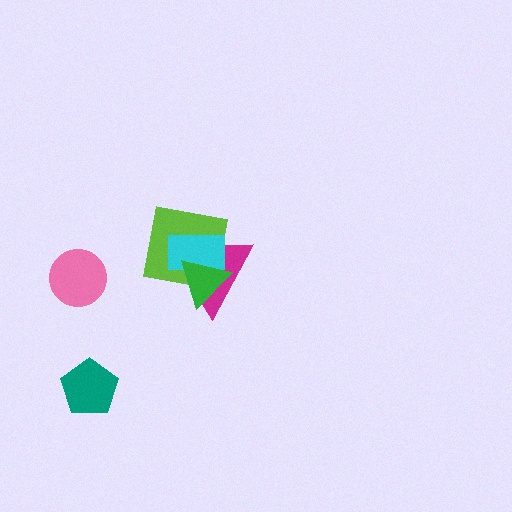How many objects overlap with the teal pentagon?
0 objects overlap with the teal pentagon.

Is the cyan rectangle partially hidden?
Yes, it is partially covered by another shape.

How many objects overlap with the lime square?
3 objects overlap with the lime square.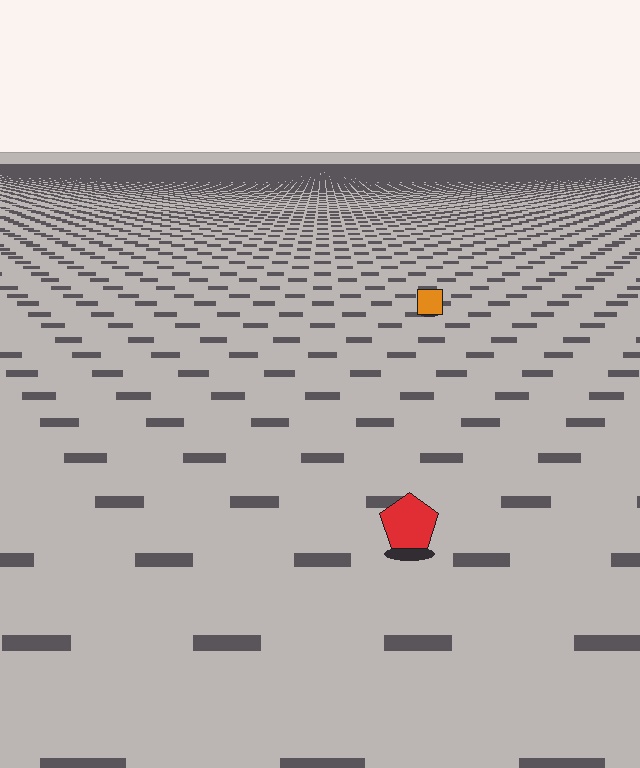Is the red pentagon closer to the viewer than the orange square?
Yes. The red pentagon is closer — you can tell from the texture gradient: the ground texture is coarser near it.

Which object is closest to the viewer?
The red pentagon is closest. The texture marks near it are larger and more spread out.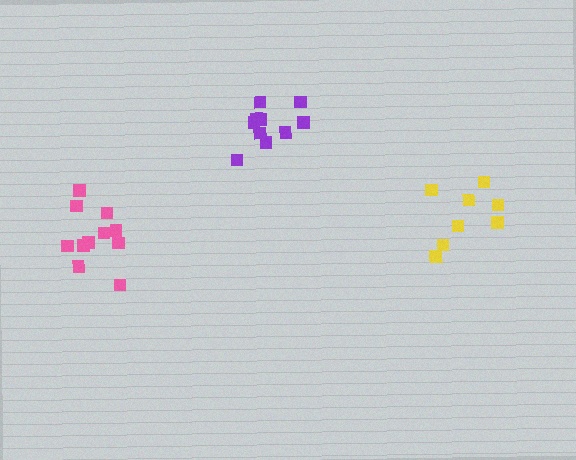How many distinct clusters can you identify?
There are 3 distinct clusters.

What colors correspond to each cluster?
The clusters are colored: pink, yellow, purple.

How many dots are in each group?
Group 1: 11 dots, Group 2: 8 dots, Group 3: 10 dots (29 total).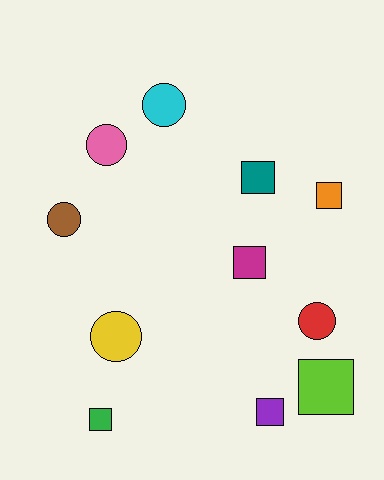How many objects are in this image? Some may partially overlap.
There are 11 objects.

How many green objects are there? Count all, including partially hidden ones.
There is 1 green object.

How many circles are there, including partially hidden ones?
There are 5 circles.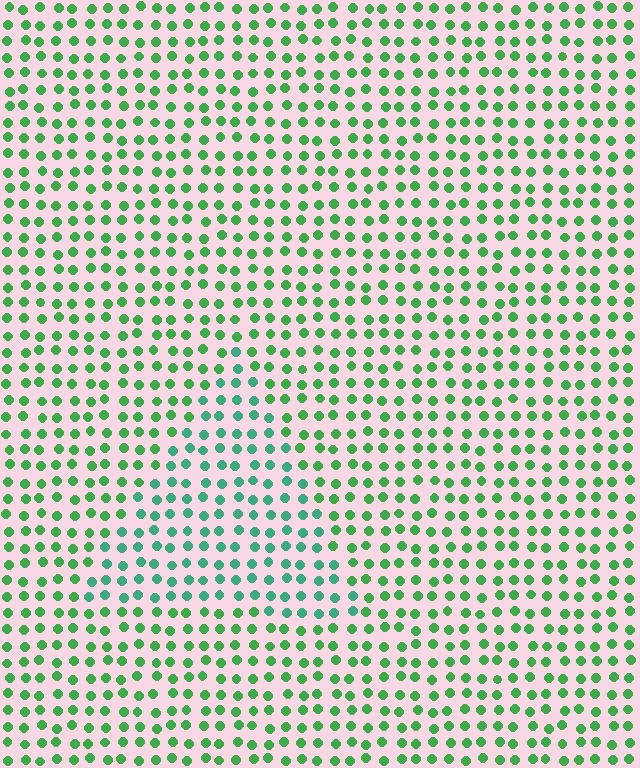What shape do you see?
I see a triangle.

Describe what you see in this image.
The image is filled with small green elements in a uniform arrangement. A triangle-shaped region is visible where the elements are tinted to a slightly different hue, forming a subtle color boundary.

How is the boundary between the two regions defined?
The boundary is defined purely by a slight shift in hue (about 31 degrees). Spacing, size, and orientation are identical on both sides.